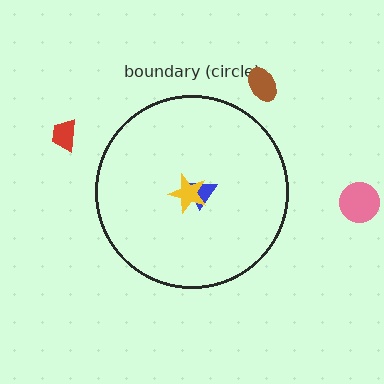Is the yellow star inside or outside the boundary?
Inside.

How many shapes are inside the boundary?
2 inside, 3 outside.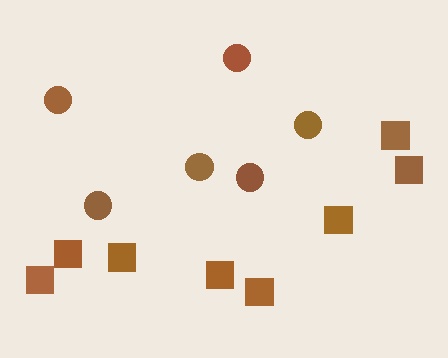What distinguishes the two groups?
There are 2 groups: one group of circles (6) and one group of squares (8).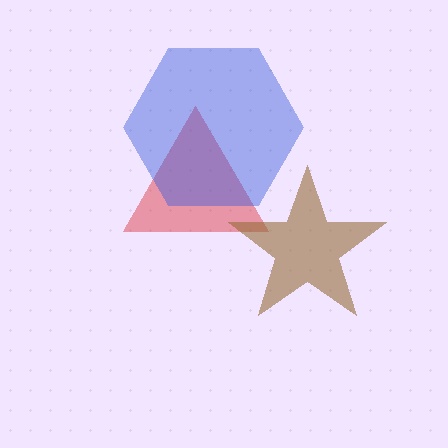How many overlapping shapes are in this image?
There are 3 overlapping shapes in the image.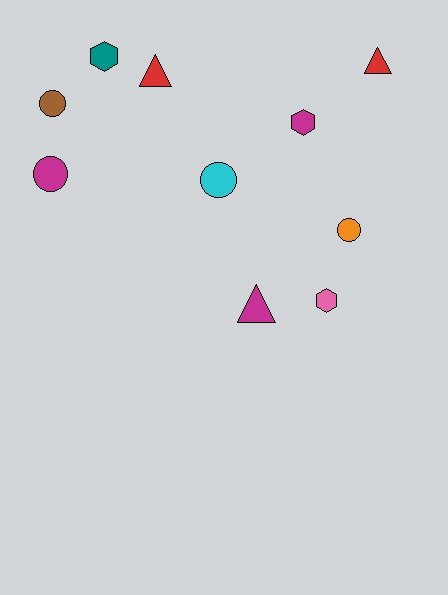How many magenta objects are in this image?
There are 3 magenta objects.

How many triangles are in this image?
There are 3 triangles.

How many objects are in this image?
There are 10 objects.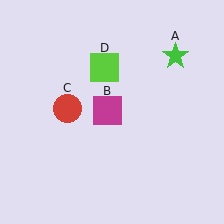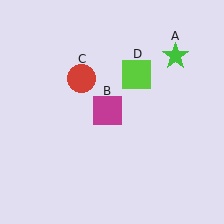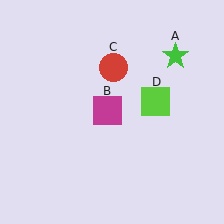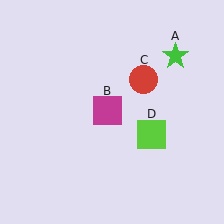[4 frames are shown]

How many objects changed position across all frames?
2 objects changed position: red circle (object C), lime square (object D).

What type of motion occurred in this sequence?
The red circle (object C), lime square (object D) rotated clockwise around the center of the scene.